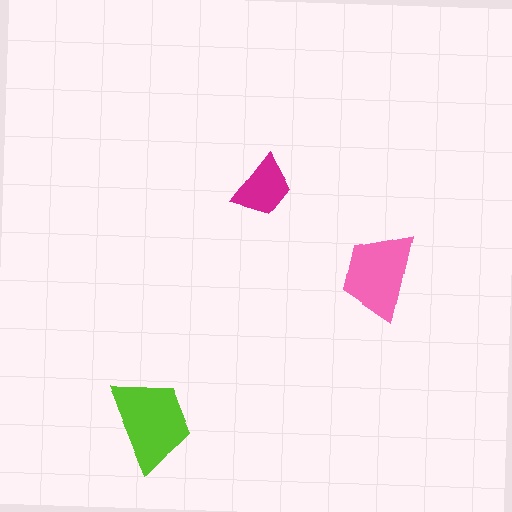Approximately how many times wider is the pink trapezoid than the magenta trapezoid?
About 1.5 times wider.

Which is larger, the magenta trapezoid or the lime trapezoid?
The lime one.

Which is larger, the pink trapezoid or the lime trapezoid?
The lime one.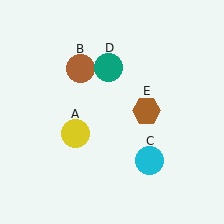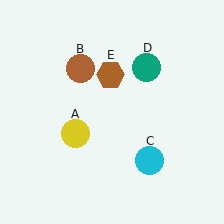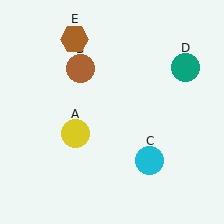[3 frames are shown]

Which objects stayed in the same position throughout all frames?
Yellow circle (object A) and brown circle (object B) and cyan circle (object C) remained stationary.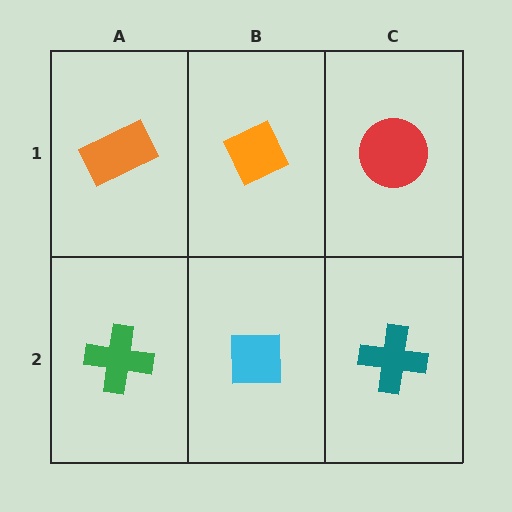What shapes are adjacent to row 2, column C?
A red circle (row 1, column C), a cyan square (row 2, column B).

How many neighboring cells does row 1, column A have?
2.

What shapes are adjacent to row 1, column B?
A cyan square (row 2, column B), an orange rectangle (row 1, column A), a red circle (row 1, column C).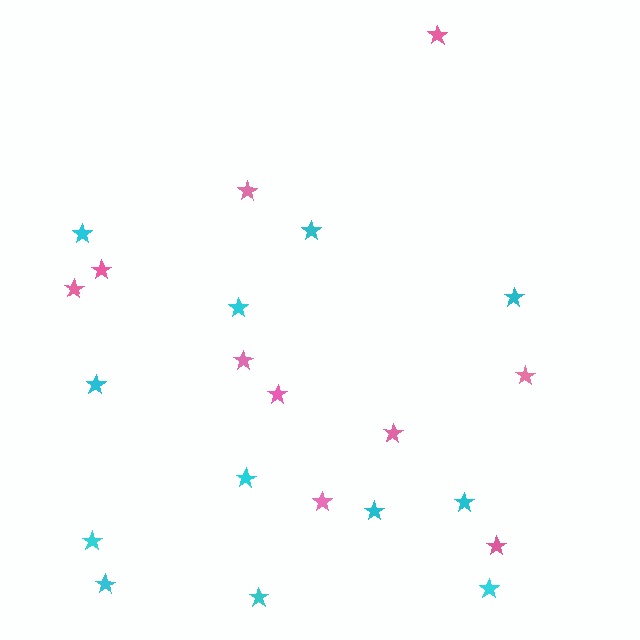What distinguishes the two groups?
There are 2 groups: one group of pink stars (10) and one group of cyan stars (12).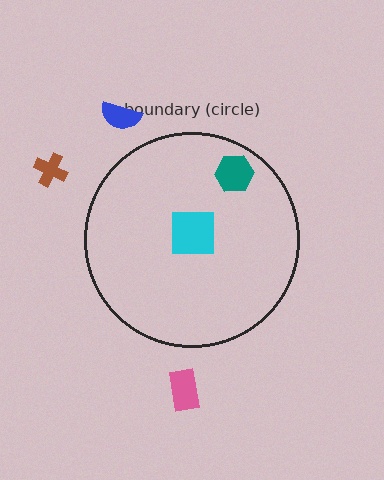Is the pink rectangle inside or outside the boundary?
Outside.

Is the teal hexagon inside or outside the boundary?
Inside.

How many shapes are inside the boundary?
2 inside, 3 outside.